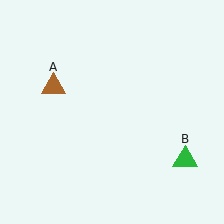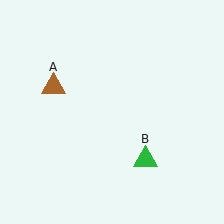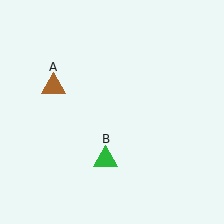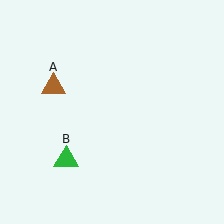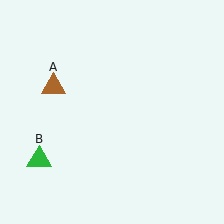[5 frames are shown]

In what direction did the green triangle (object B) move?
The green triangle (object B) moved left.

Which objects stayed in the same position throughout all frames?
Brown triangle (object A) remained stationary.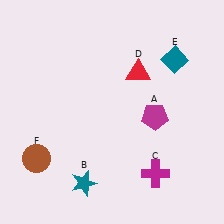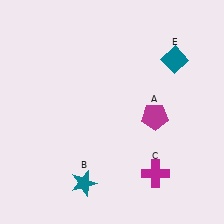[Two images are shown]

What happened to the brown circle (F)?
The brown circle (F) was removed in Image 2. It was in the bottom-left area of Image 1.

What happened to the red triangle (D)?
The red triangle (D) was removed in Image 2. It was in the top-right area of Image 1.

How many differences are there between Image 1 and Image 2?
There are 2 differences between the two images.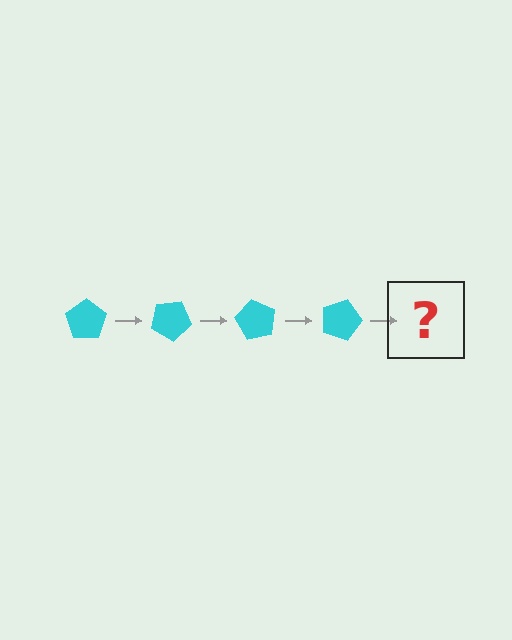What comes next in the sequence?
The next element should be a cyan pentagon rotated 120 degrees.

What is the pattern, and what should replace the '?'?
The pattern is that the pentagon rotates 30 degrees each step. The '?' should be a cyan pentagon rotated 120 degrees.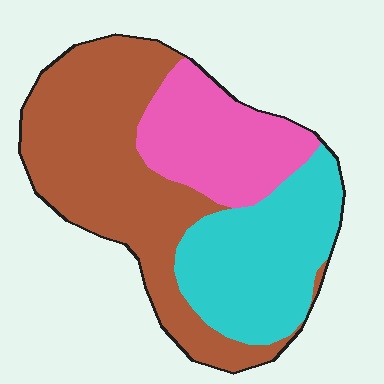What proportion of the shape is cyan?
Cyan takes up about one third (1/3) of the shape.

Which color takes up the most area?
Brown, at roughly 45%.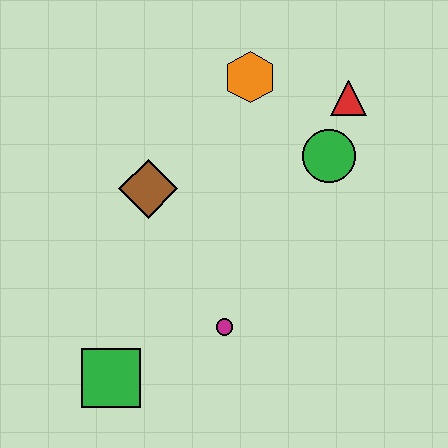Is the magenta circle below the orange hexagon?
Yes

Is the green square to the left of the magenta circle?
Yes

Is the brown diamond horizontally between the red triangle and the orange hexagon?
No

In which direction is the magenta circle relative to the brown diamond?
The magenta circle is below the brown diamond.